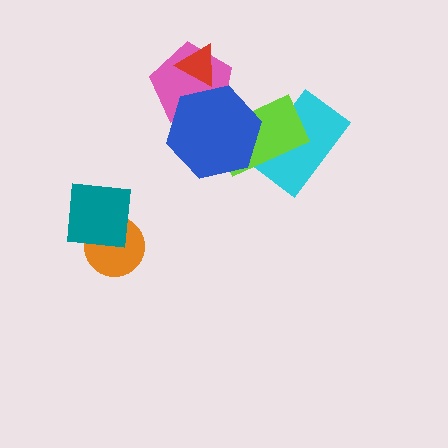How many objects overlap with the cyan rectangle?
1 object overlaps with the cyan rectangle.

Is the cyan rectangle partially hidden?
Yes, it is partially covered by another shape.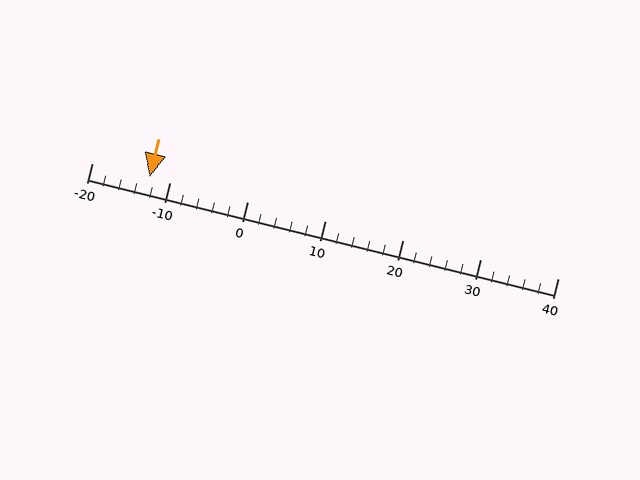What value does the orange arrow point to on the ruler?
The orange arrow points to approximately -13.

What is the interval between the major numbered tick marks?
The major tick marks are spaced 10 units apart.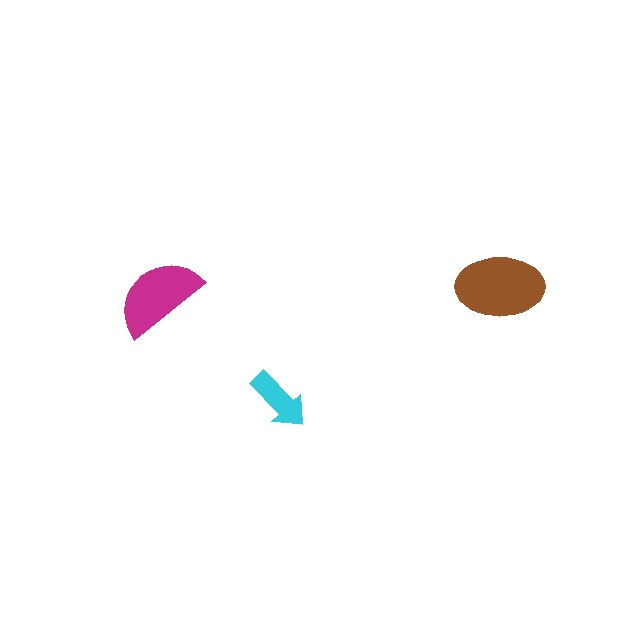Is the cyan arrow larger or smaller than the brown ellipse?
Smaller.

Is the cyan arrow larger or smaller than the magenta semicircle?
Smaller.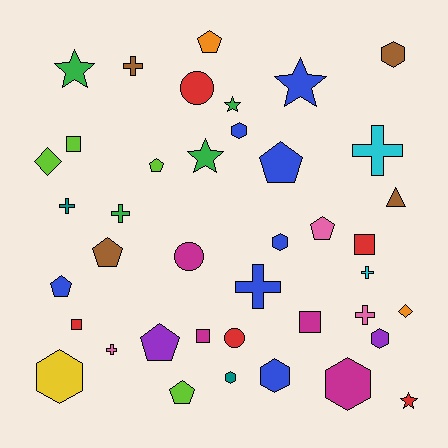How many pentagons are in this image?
There are 8 pentagons.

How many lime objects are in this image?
There are 4 lime objects.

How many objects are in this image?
There are 40 objects.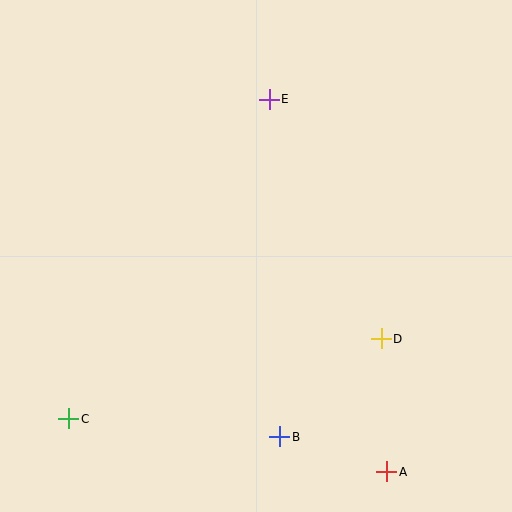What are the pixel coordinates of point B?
Point B is at (280, 437).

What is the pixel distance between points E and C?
The distance between E and C is 377 pixels.